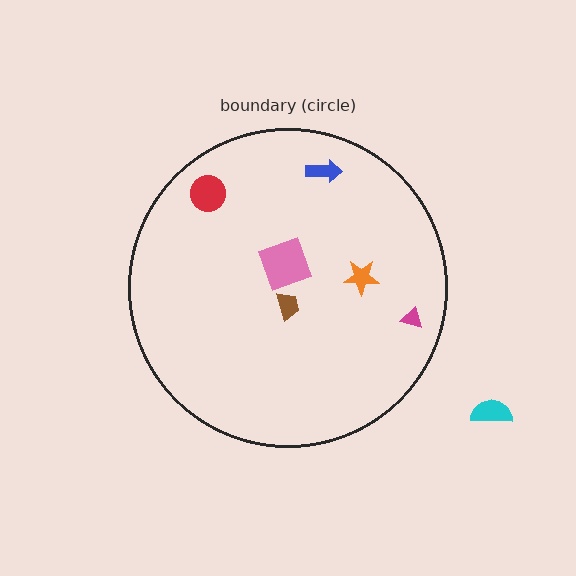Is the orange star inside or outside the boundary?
Inside.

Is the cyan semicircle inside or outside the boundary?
Outside.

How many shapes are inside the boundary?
6 inside, 1 outside.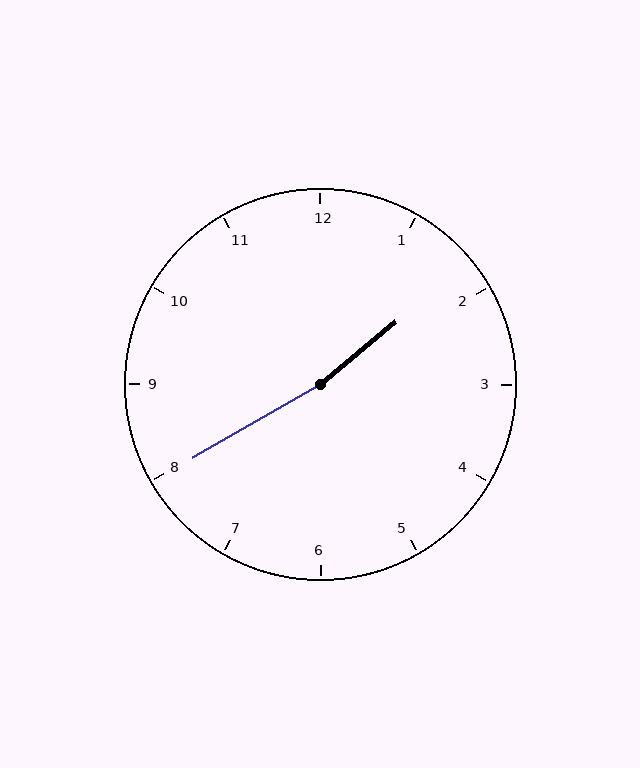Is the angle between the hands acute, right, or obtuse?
It is obtuse.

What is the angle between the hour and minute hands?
Approximately 170 degrees.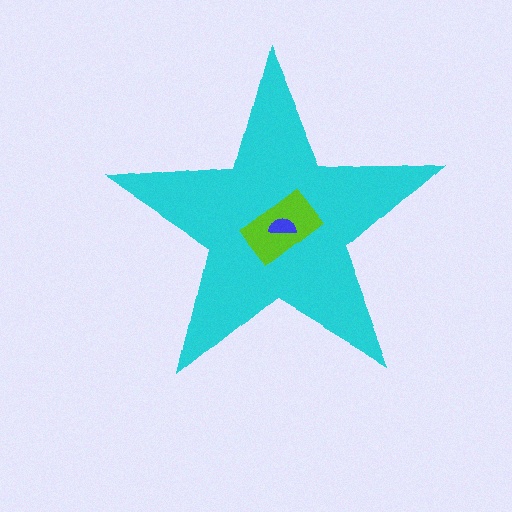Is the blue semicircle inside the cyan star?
Yes.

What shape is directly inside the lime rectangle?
The blue semicircle.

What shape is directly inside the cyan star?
The lime rectangle.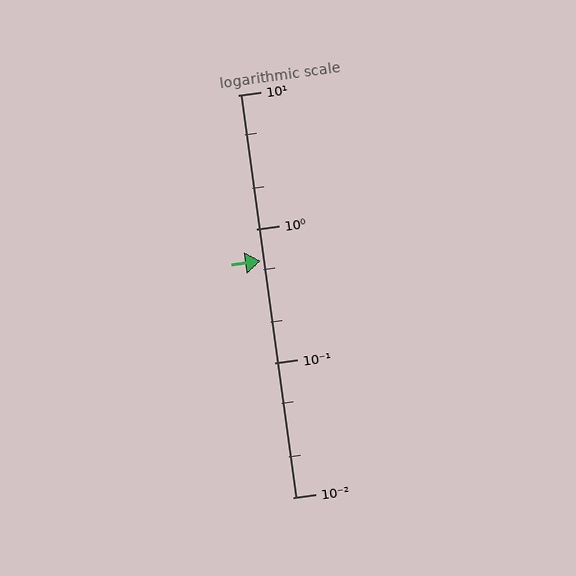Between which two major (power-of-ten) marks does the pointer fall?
The pointer is between 0.1 and 1.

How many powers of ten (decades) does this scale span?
The scale spans 3 decades, from 0.01 to 10.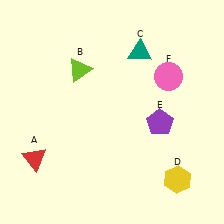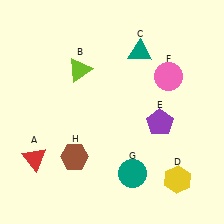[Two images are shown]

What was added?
A teal circle (G), a brown hexagon (H) were added in Image 2.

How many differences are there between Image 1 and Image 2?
There are 2 differences between the two images.